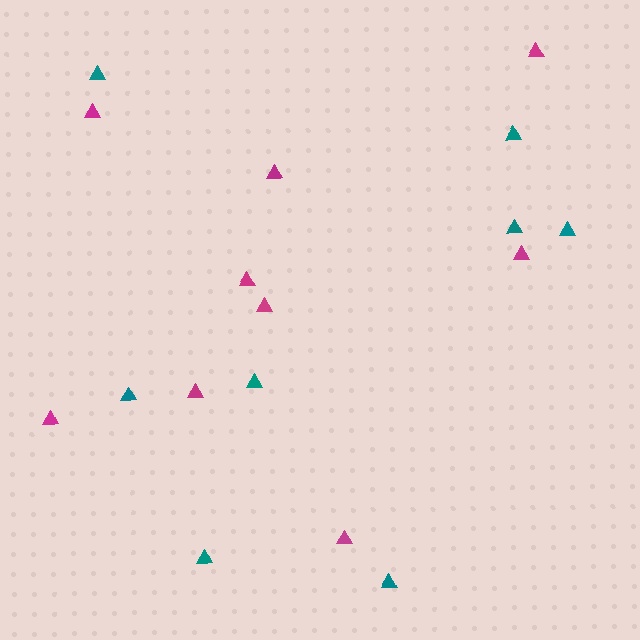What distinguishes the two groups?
There are 2 groups: one group of teal triangles (8) and one group of magenta triangles (9).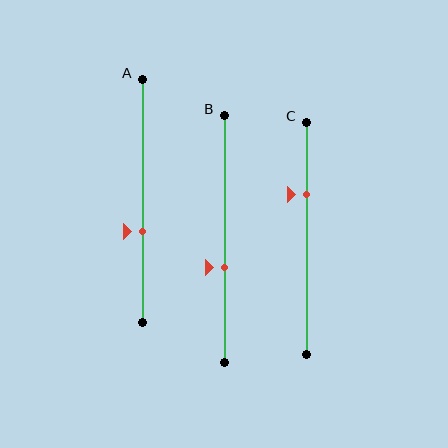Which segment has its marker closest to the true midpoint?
Segment B has its marker closest to the true midpoint.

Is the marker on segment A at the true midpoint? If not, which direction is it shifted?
No, the marker on segment A is shifted downward by about 12% of the segment length.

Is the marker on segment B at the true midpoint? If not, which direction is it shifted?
No, the marker on segment B is shifted downward by about 11% of the segment length.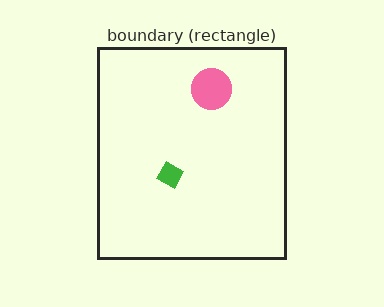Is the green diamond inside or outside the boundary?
Inside.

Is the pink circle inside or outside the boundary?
Inside.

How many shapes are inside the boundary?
2 inside, 0 outside.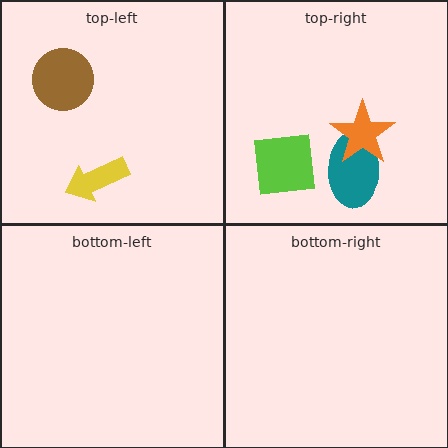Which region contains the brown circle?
The top-left region.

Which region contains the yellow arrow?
The top-left region.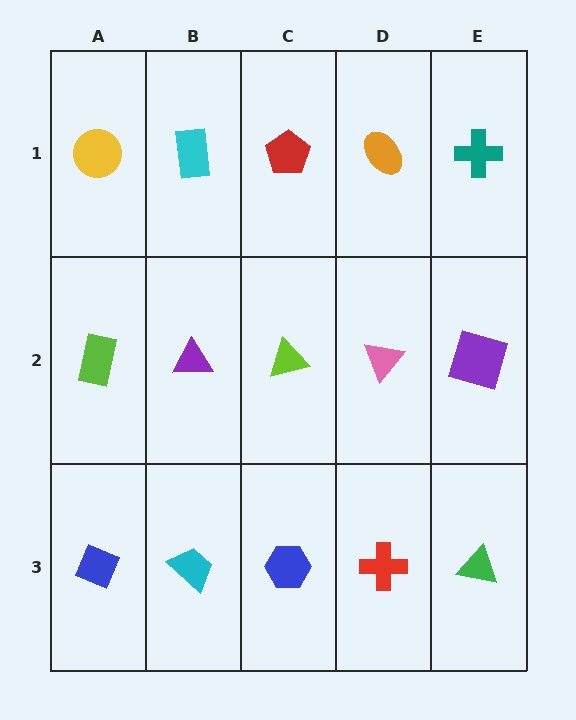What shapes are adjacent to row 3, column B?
A purple triangle (row 2, column B), a blue diamond (row 3, column A), a blue hexagon (row 3, column C).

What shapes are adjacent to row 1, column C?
A lime triangle (row 2, column C), a cyan rectangle (row 1, column B), an orange ellipse (row 1, column D).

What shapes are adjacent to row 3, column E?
A purple square (row 2, column E), a red cross (row 3, column D).